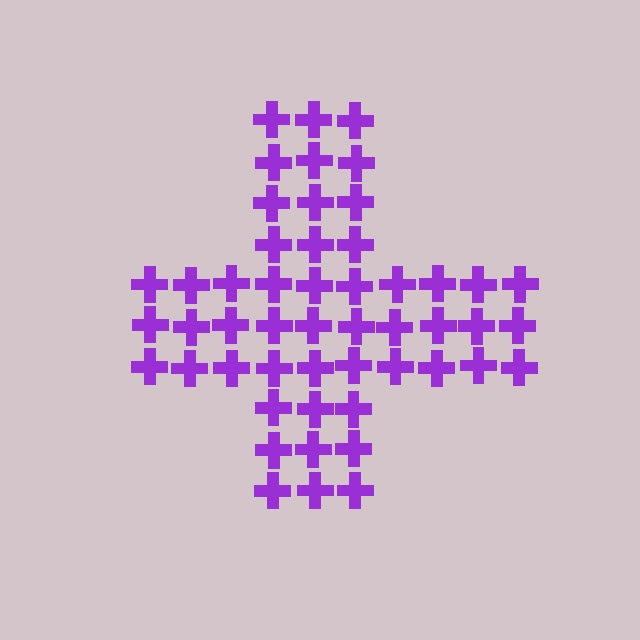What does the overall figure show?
The overall figure shows a cross.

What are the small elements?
The small elements are crosses.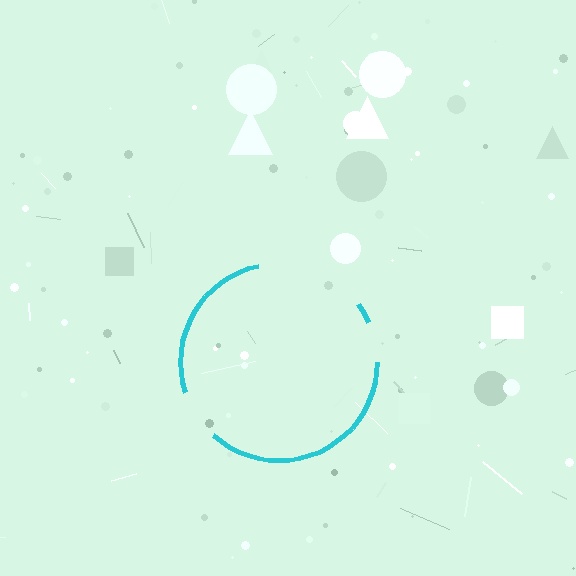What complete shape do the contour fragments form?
The contour fragments form a circle.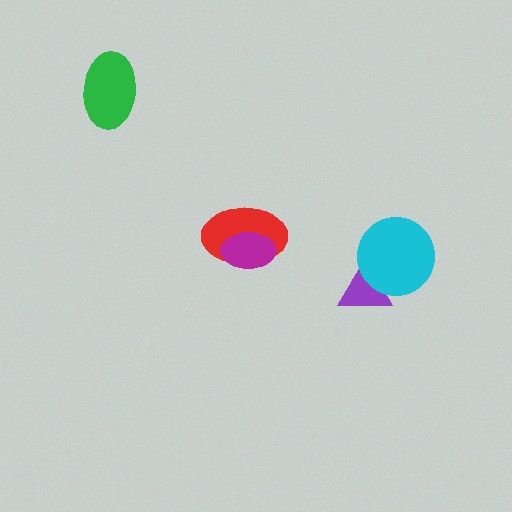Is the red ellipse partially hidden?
Yes, it is partially covered by another shape.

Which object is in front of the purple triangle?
The cyan circle is in front of the purple triangle.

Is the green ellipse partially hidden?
No, no other shape covers it.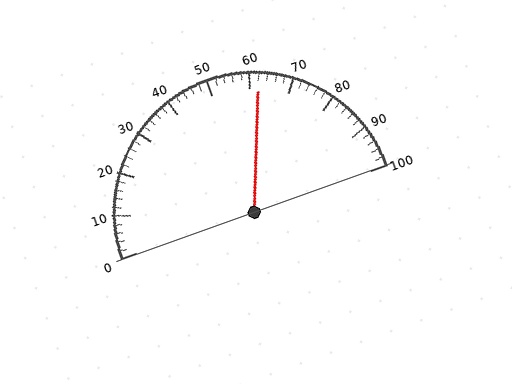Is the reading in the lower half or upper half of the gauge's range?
The reading is in the upper half of the range (0 to 100).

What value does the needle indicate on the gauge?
The needle indicates approximately 62.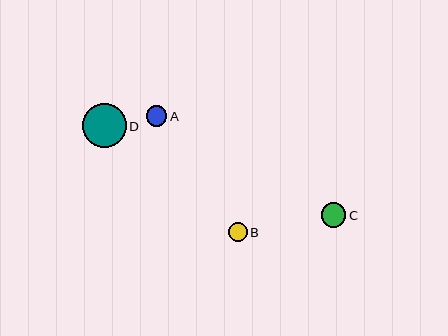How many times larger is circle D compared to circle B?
Circle D is approximately 2.3 times the size of circle B.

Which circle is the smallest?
Circle B is the smallest with a size of approximately 19 pixels.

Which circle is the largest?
Circle D is the largest with a size of approximately 44 pixels.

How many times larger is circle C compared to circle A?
Circle C is approximately 1.2 times the size of circle A.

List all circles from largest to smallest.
From largest to smallest: D, C, A, B.